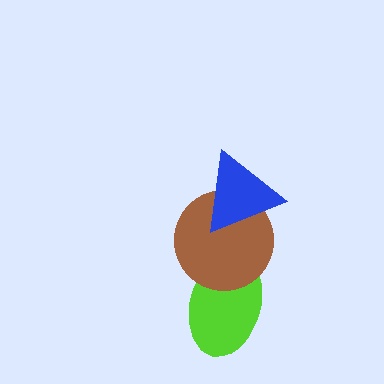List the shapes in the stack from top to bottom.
From top to bottom: the blue triangle, the brown circle, the lime ellipse.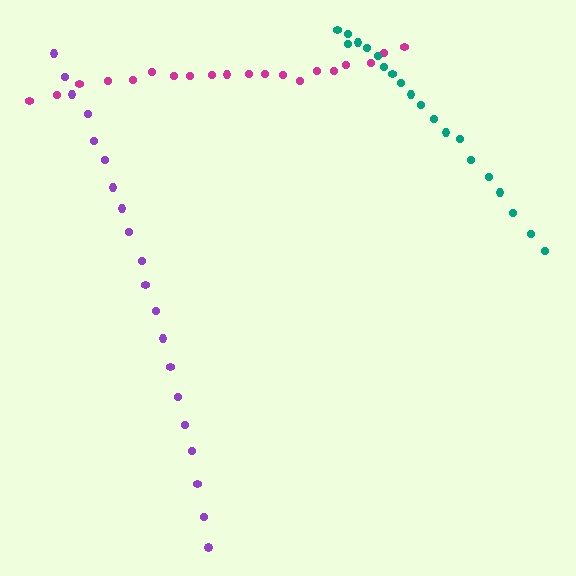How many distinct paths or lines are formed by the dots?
There are 3 distinct paths.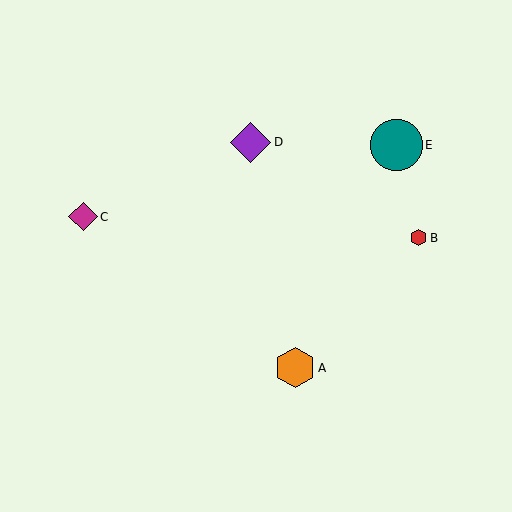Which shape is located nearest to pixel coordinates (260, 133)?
The purple diamond (labeled D) at (250, 142) is nearest to that location.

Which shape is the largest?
The teal circle (labeled E) is the largest.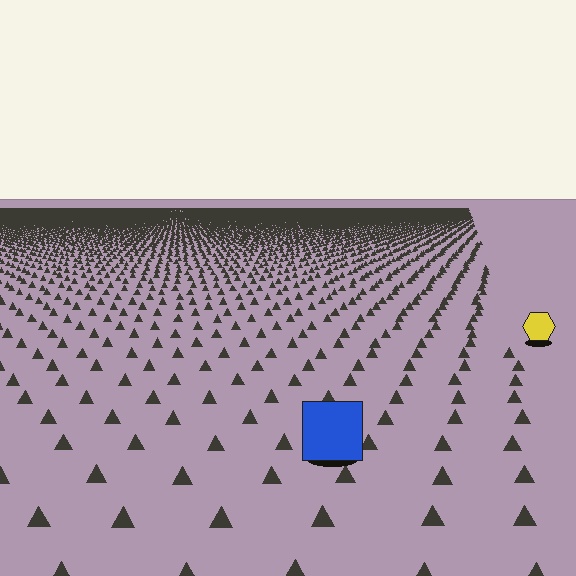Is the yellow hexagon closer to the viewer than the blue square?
No. The blue square is closer — you can tell from the texture gradient: the ground texture is coarser near it.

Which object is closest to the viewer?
The blue square is closest. The texture marks near it are larger and more spread out.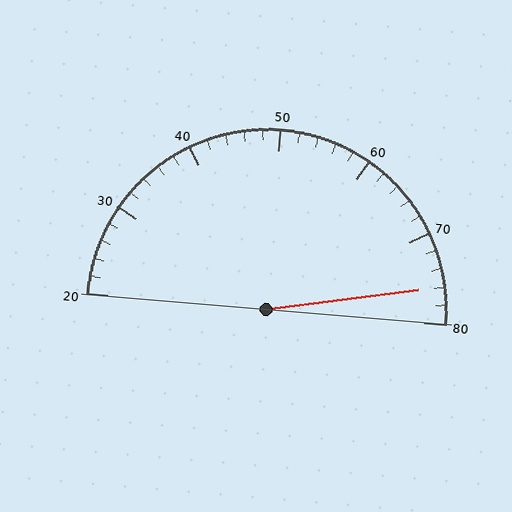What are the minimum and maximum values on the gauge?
The gauge ranges from 20 to 80.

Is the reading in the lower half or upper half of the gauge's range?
The reading is in the upper half of the range (20 to 80).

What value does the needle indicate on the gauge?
The needle indicates approximately 76.